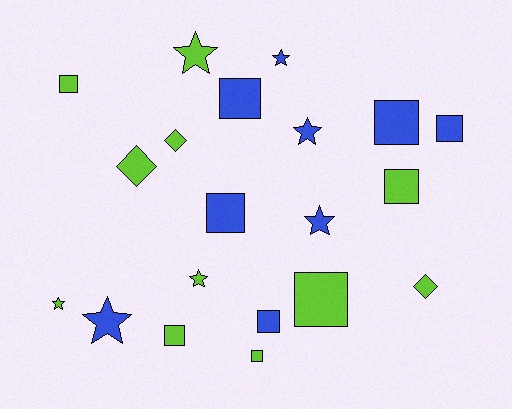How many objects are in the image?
There are 20 objects.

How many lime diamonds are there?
There are 3 lime diamonds.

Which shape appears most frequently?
Square, with 10 objects.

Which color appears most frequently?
Lime, with 11 objects.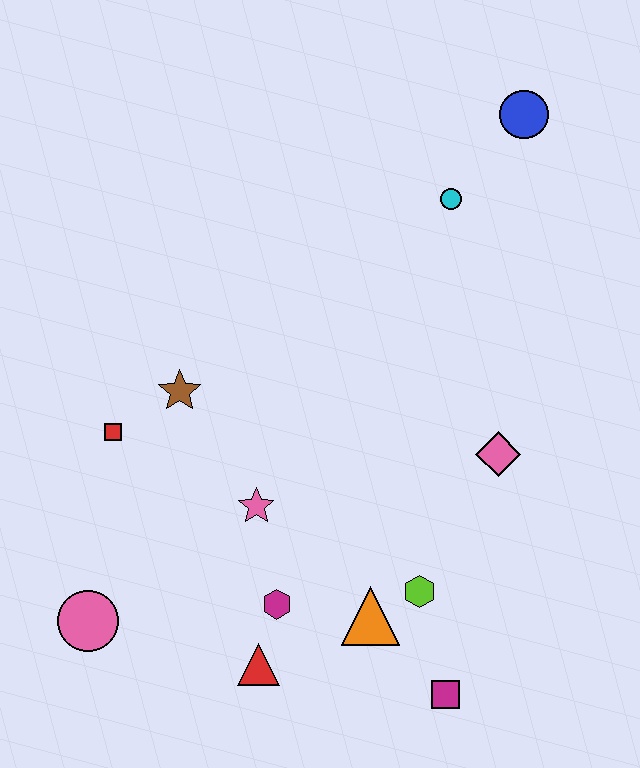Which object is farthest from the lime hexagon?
The blue circle is farthest from the lime hexagon.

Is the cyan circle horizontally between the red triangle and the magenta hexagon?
No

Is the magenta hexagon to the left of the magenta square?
Yes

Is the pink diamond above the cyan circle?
No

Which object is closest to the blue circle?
The cyan circle is closest to the blue circle.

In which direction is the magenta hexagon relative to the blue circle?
The magenta hexagon is below the blue circle.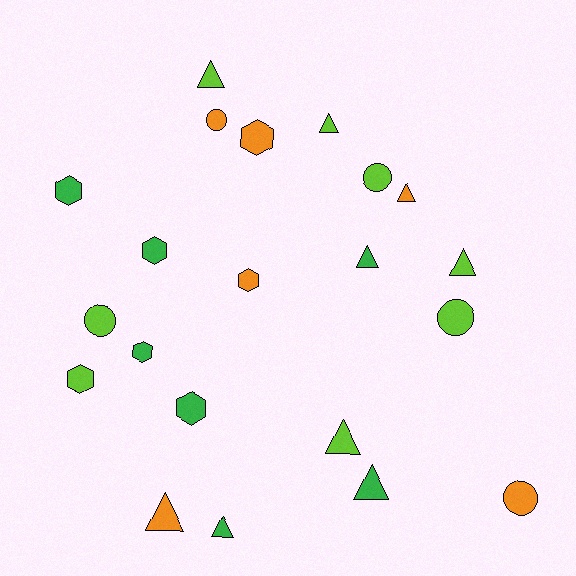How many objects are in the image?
There are 21 objects.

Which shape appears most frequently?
Triangle, with 9 objects.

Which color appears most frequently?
Lime, with 8 objects.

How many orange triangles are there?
There are 2 orange triangles.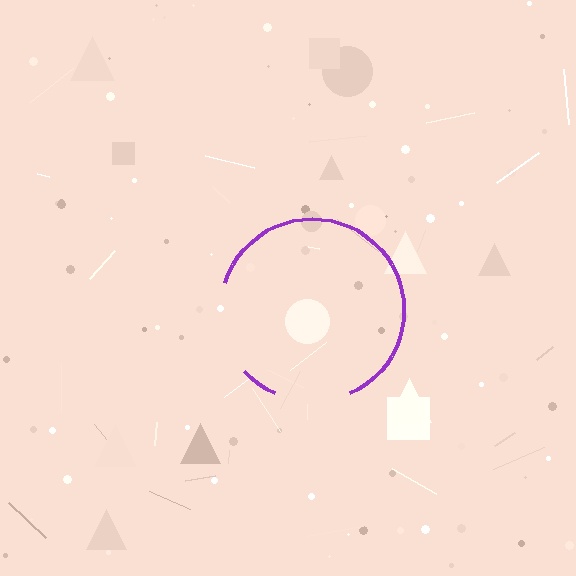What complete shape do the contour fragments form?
The contour fragments form a circle.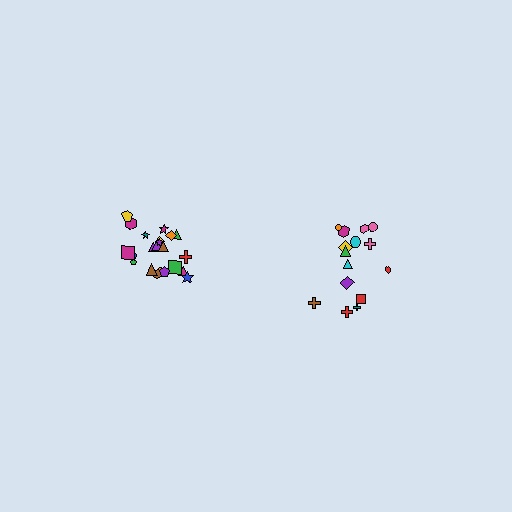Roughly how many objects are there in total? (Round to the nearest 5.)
Roughly 35 objects in total.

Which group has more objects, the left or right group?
The left group.